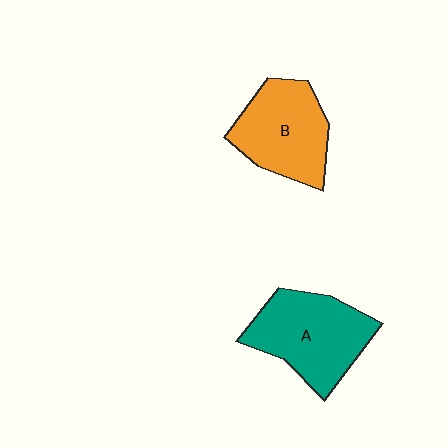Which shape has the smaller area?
Shape B (orange).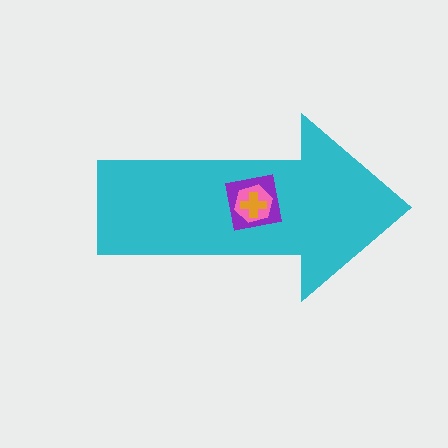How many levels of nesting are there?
4.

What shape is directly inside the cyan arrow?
The purple square.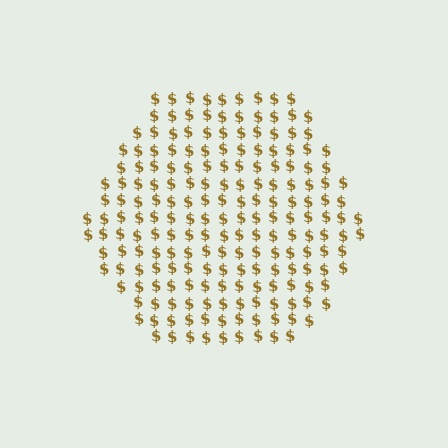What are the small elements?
The small elements are dollar signs.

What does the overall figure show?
The overall figure shows a hexagon.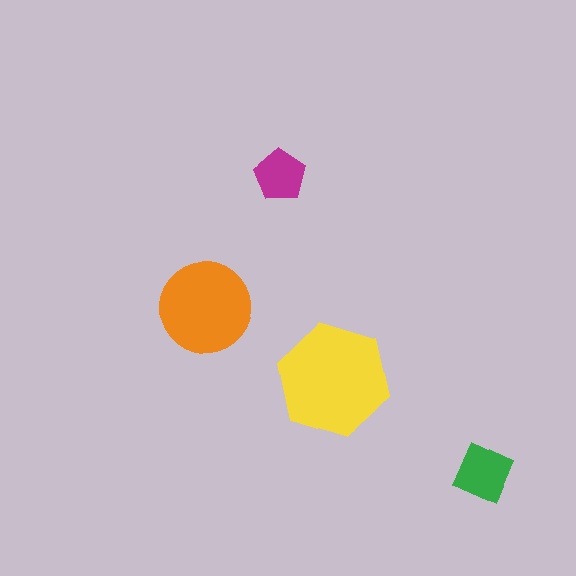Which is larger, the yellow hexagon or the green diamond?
The yellow hexagon.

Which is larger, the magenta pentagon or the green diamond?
The green diamond.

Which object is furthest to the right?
The green diamond is rightmost.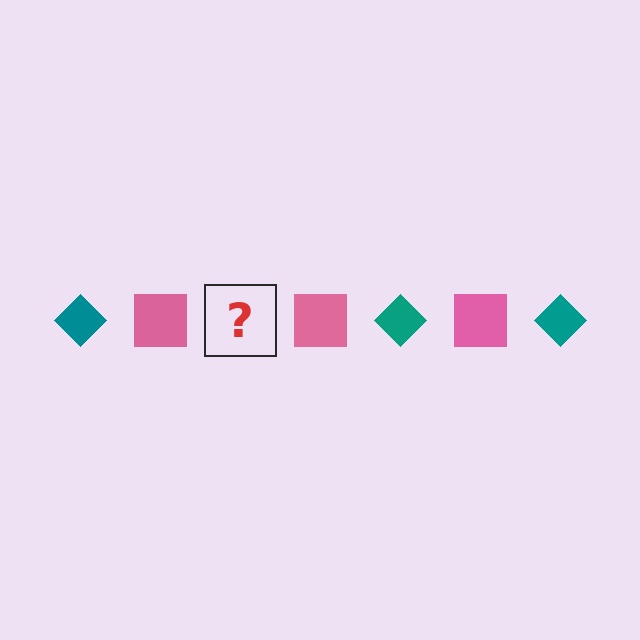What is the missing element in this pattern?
The missing element is a teal diamond.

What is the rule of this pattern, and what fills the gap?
The rule is that the pattern alternates between teal diamond and pink square. The gap should be filled with a teal diamond.